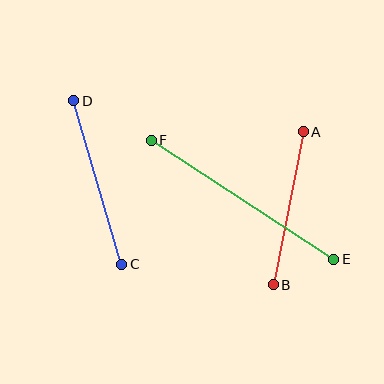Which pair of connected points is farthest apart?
Points E and F are farthest apart.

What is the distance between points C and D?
The distance is approximately 170 pixels.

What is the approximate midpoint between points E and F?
The midpoint is at approximately (243, 200) pixels.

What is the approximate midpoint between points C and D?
The midpoint is at approximately (98, 182) pixels.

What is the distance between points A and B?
The distance is approximately 156 pixels.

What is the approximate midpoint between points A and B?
The midpoint is at approximately (288, 208) pixels.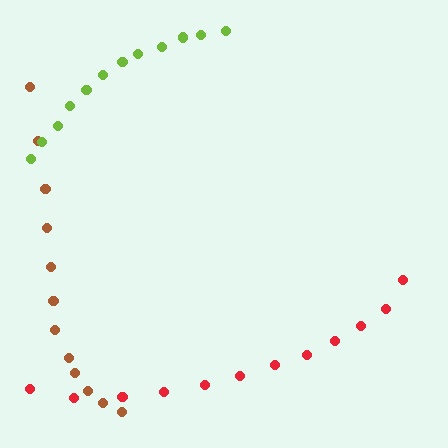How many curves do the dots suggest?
There are 3 distinct paths.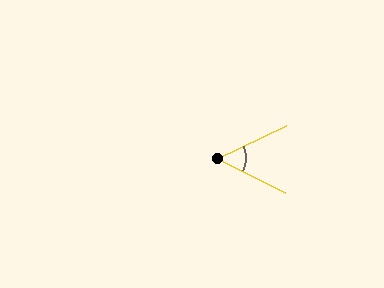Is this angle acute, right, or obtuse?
It is acute.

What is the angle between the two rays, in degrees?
Approximately 52 degrees.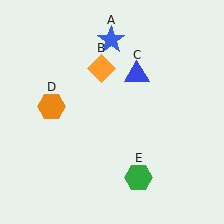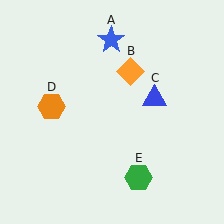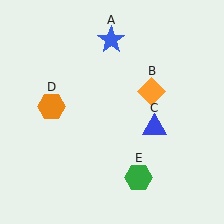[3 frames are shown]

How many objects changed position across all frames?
2 objects changed position: orange diamond (object B), blue triangle (object C).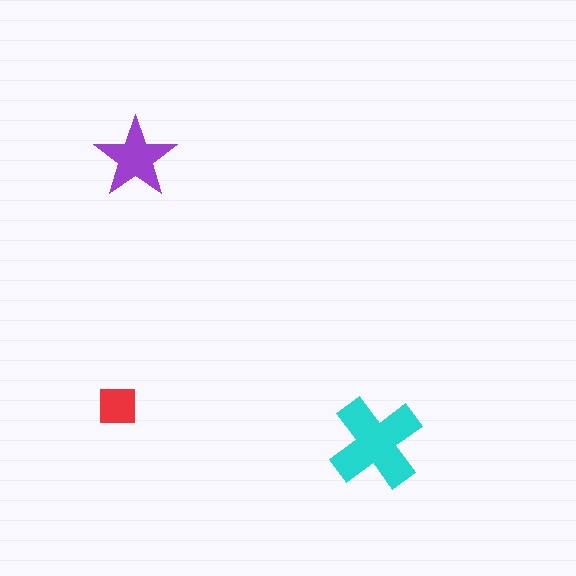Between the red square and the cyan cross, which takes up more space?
The cyan cross.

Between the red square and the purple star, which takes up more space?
The purple star.